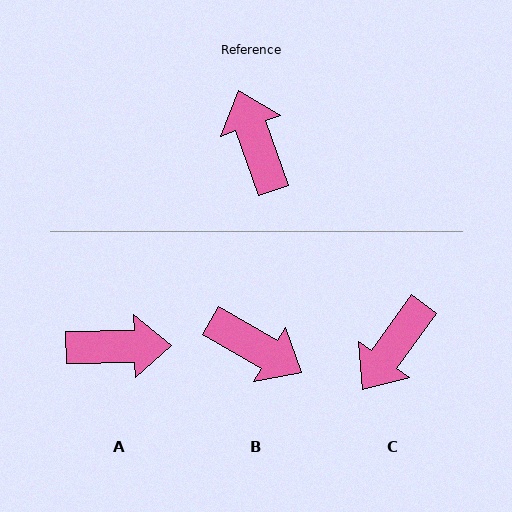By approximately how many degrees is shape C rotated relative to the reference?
Approximately 125 degrees counter-clockwise.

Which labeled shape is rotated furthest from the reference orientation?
B, about 139 degrees away.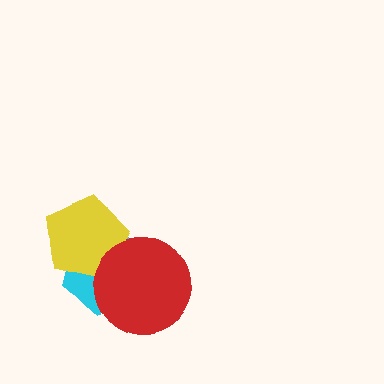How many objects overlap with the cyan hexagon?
2 objects overlap with the cyan hexagon.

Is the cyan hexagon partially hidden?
Yes, it is partially covered by another shape.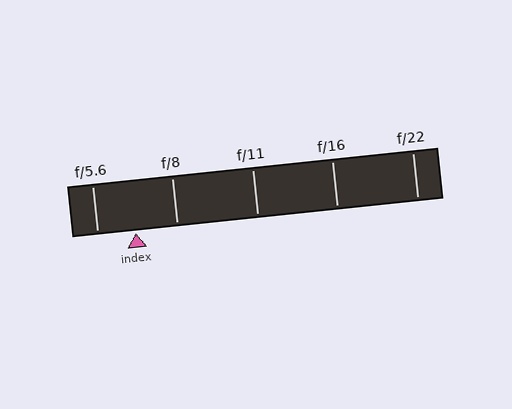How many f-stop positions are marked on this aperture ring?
There are 5 f-stop positions marked.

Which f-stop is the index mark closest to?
The index mark is closest to f/5.6.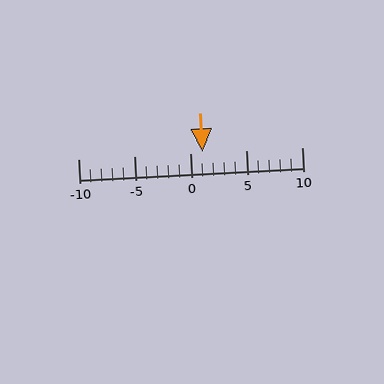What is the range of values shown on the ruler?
The ruler shows values from -10 to 10.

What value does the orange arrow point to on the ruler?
The orange arrow points to approximately 1.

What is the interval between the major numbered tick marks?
The major tick marks are spaced 5 units apart.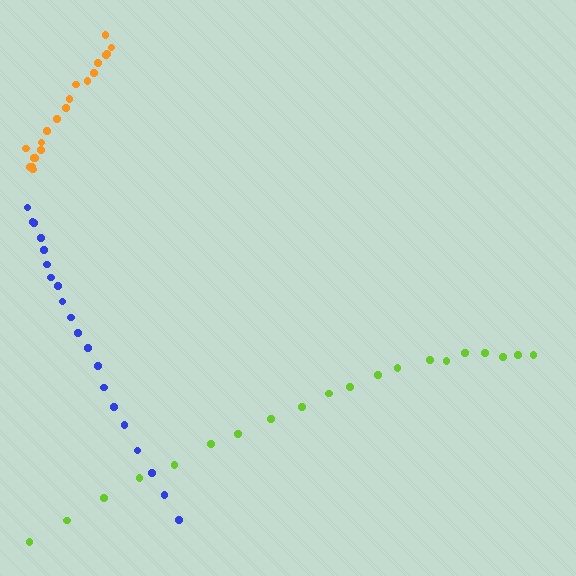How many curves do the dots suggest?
There are 3 distinct paths.